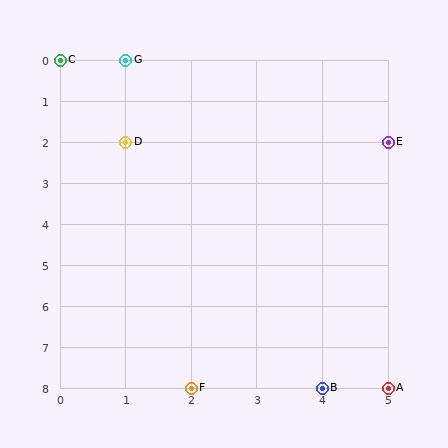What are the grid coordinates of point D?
Point D is at grid coordinates (1, 2).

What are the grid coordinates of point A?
Point A is at grid coordinates (5, 8).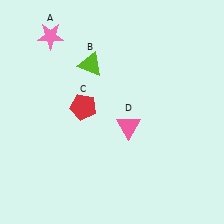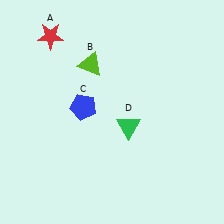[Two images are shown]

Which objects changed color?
A changed from pink to red. C changed from red to blue. D changed from pink to green.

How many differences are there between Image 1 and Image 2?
There are 3 differences between the two images.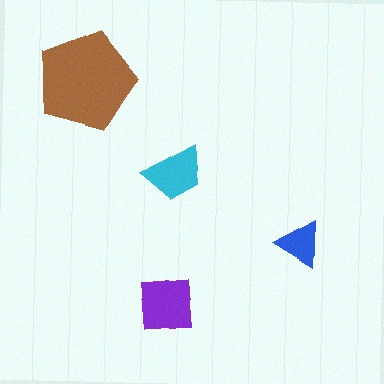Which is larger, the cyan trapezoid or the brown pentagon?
The brown pentagon.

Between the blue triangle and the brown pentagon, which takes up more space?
The brown pentagon.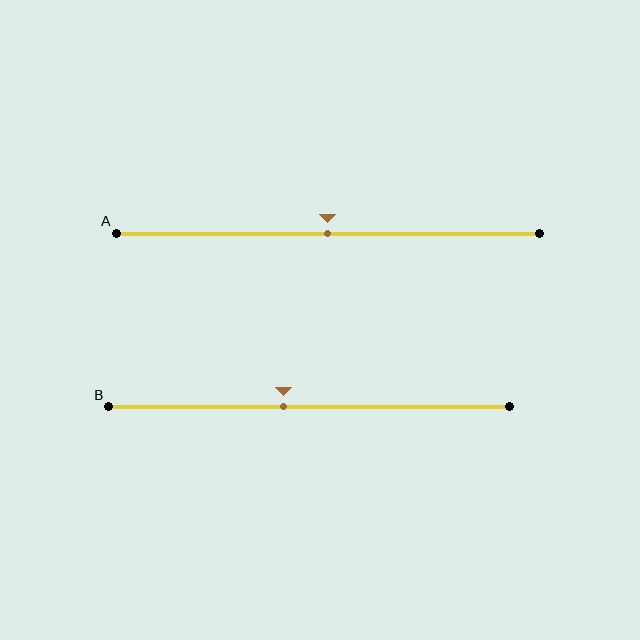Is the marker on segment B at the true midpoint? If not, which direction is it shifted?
No, the marker on segment B is shifted to the left by about 6% of the segment length.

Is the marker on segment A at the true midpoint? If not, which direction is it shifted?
Yes, the marker on segment A is at the true midpoint.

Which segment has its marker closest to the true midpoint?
Segment A has its marker closest to the true midpoint.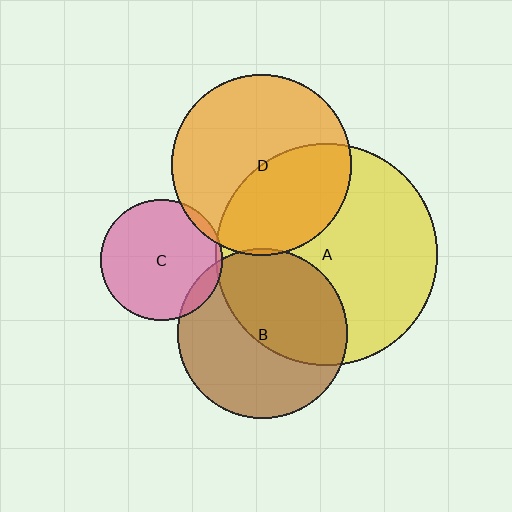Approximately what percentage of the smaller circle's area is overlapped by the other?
Approximately 5%.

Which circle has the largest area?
Circle A (yellow).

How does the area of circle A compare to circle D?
Approximately 1.5 times.